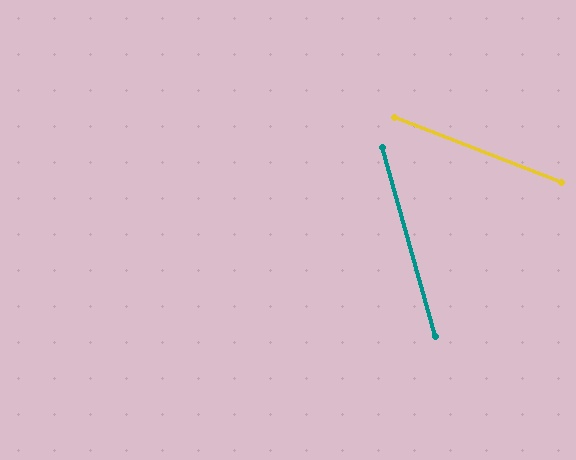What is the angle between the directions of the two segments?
Approximately 53 degrees.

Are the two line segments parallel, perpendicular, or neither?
Neither parallel nor perpendicular — they differ by about 53°.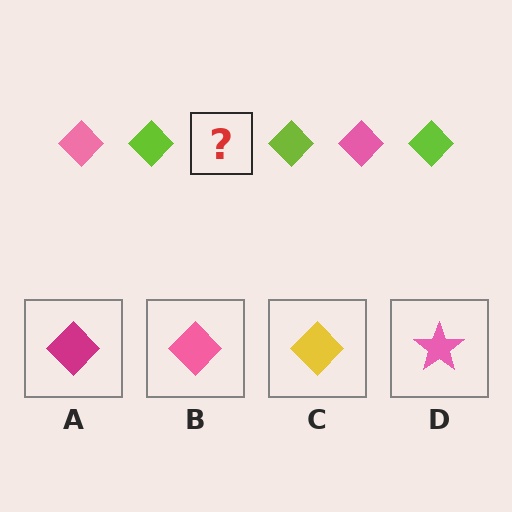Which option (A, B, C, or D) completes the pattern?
B.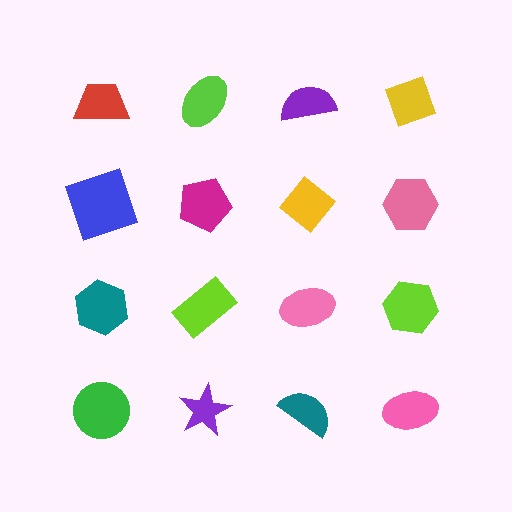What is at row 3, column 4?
A lime hexagon.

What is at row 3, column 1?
A teal hexagon.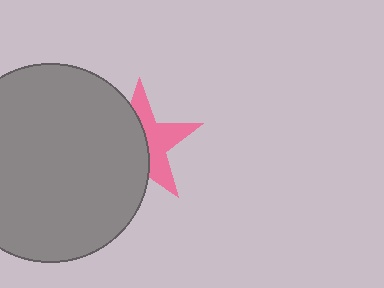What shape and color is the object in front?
The object in front is a gray circle.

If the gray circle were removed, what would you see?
You would see the complete pink star.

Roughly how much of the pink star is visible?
About half of it is visible (roughly 46%).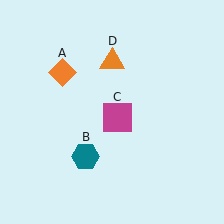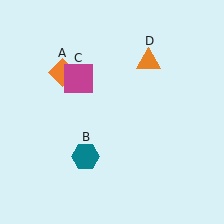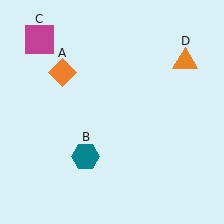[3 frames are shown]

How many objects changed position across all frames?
2 objects changed position: magenta square (object C), orange triangle (object D).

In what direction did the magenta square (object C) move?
The magenta square (object C) moved up and to the left.